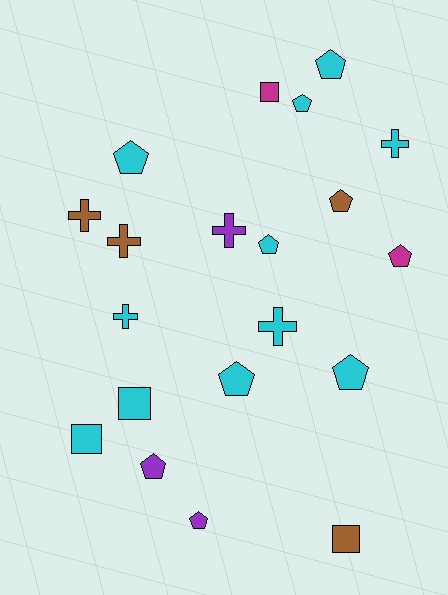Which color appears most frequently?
Cyan, with 11 objects.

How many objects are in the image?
There are 20 objects.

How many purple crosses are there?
There is 1 purple cross.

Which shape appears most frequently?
Pentagon, with 10 objects.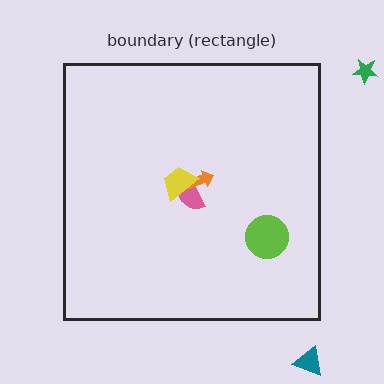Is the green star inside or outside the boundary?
Outside.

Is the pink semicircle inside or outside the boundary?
Inside.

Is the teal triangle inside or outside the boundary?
Outside.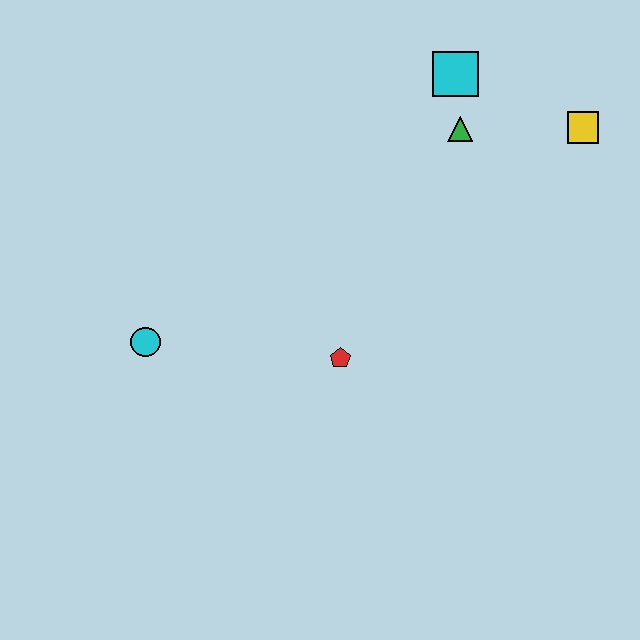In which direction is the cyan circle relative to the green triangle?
The cyan circle is to the left of the green triangle.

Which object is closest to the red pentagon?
The cyan circle is closest to the red pentagon.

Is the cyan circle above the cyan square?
No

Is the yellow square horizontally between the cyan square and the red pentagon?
No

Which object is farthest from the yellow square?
The cyan circle is farthest from the yellow square.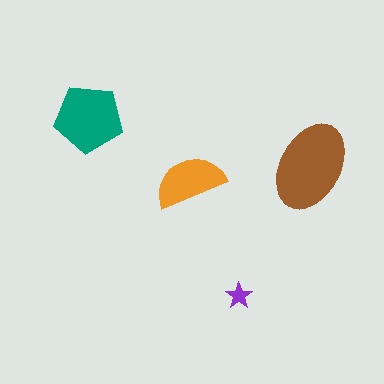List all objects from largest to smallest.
The brown ellipse, the teal pentagon, the orange semicircle, the purple star.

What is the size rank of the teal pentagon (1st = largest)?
2nd.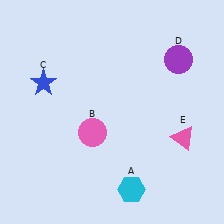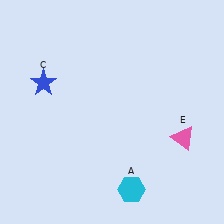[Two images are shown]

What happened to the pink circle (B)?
The pink circle (B) was removed in Image 2. It was in the bottom-left area of Image 1.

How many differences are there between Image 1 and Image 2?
There are 2 differences between the two images.